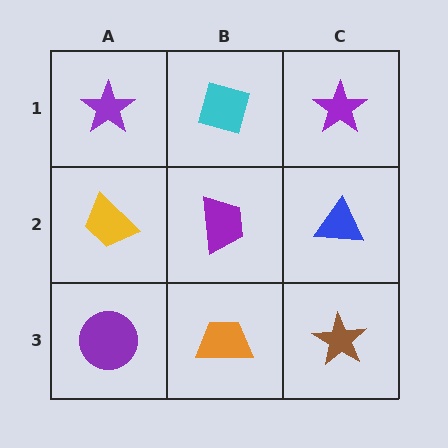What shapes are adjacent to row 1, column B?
A purple trapezoid (row 2, column B), a purple star (row 1, column A), a purple star (row 1, column C).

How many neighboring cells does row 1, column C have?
2.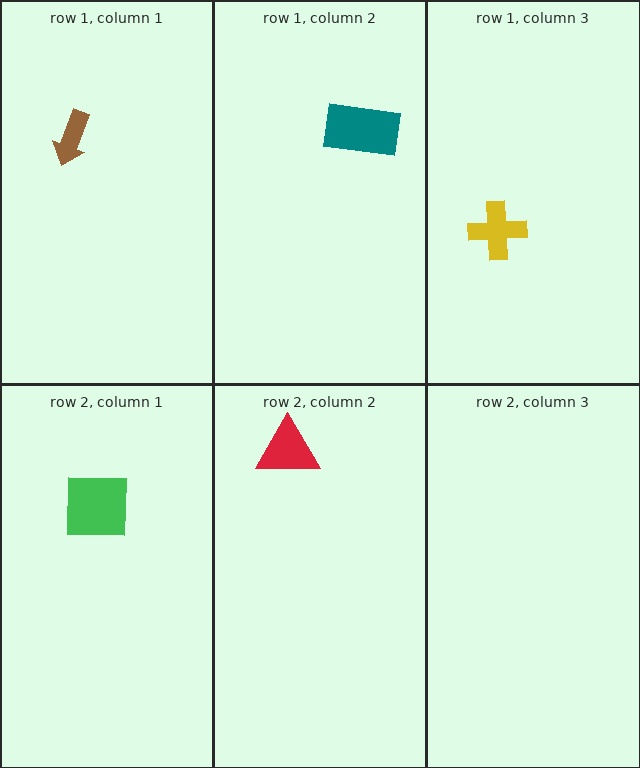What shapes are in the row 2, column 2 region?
The red triangle.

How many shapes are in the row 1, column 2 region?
1.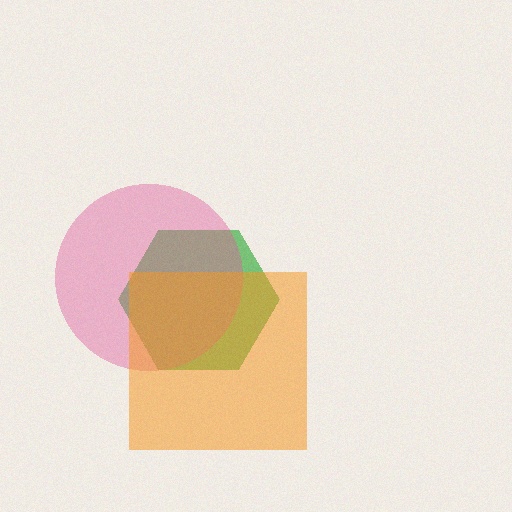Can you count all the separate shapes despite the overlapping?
Yes, there are 3 separate shapes.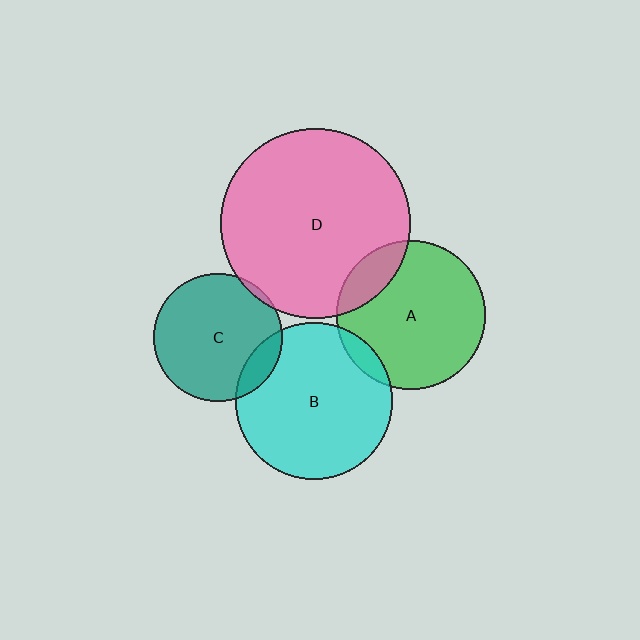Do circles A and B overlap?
Yes.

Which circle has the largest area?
Circle D (pink).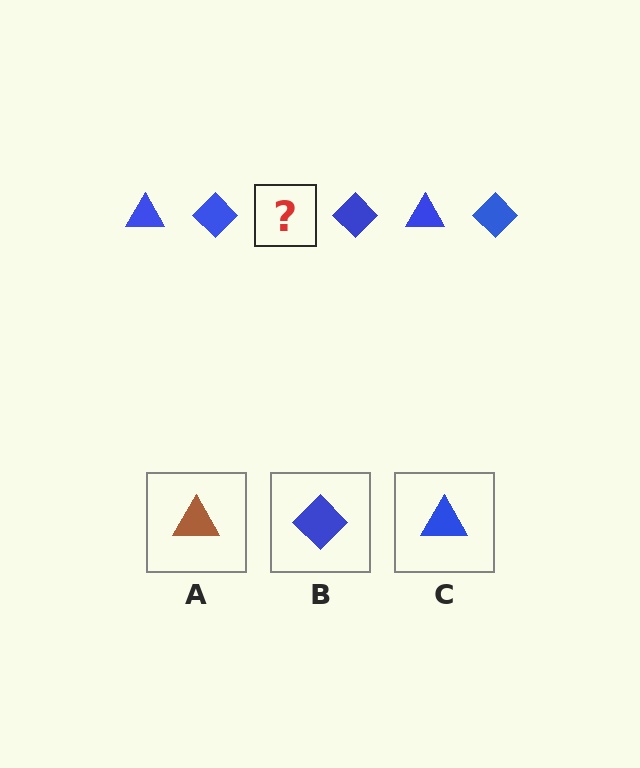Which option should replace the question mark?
Option C.